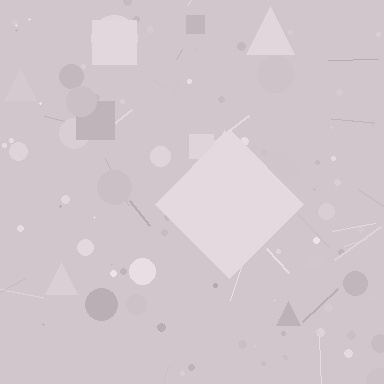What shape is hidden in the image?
A diamond is hidden in the image.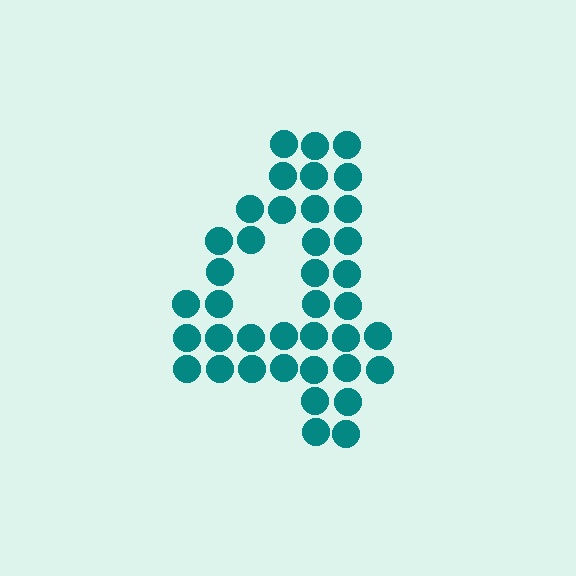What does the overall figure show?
The overall figure shows the digit 4.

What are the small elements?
The small elements are circles.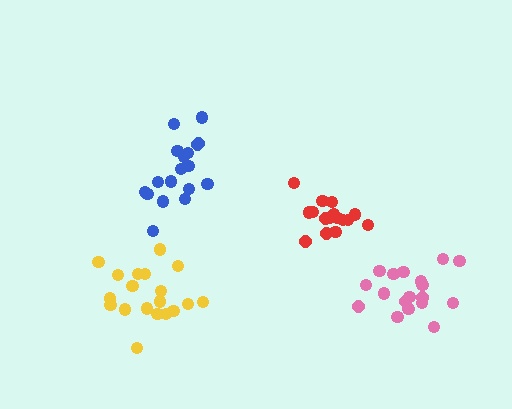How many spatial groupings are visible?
There are 4 spatial groupings.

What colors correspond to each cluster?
The clusters are colored: yellow, blue, pink, red.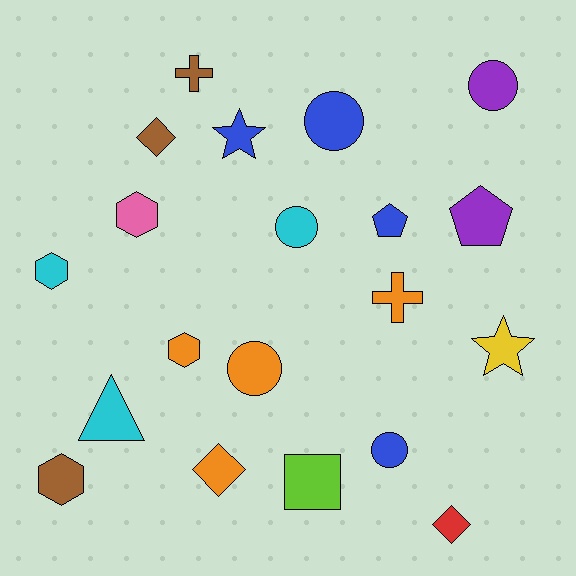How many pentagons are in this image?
There are 2 pentagons.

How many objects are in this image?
There are 20 objects.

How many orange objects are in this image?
There are 4 orange objects.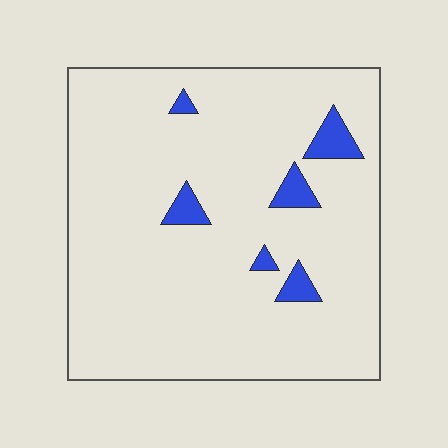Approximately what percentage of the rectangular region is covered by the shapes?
Approximately 5%.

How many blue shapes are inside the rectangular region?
6.